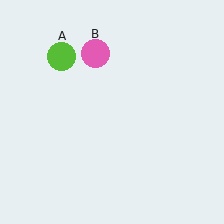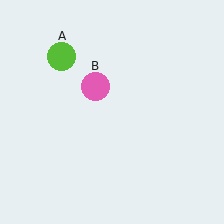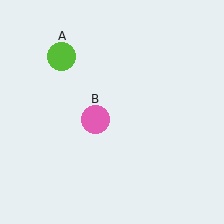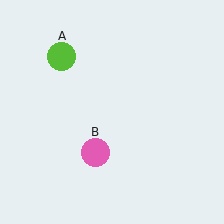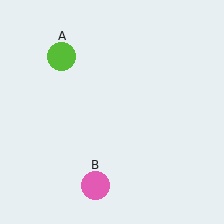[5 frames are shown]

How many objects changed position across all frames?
1 object changed position: pink circle (object B).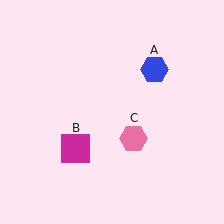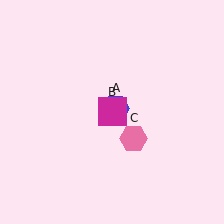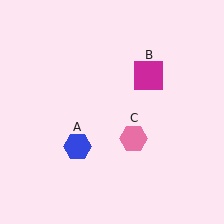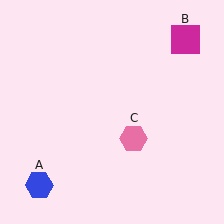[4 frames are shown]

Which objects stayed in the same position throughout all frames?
Pink hexagon (object C) remained stationary.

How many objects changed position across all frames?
2 objects changed position: blue hexagon (object A), magenta square (object B).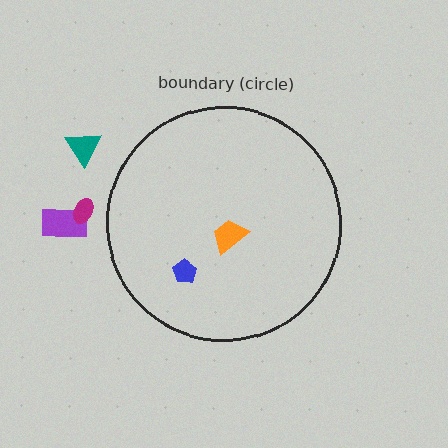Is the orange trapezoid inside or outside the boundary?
Inside.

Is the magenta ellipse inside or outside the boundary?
Outside.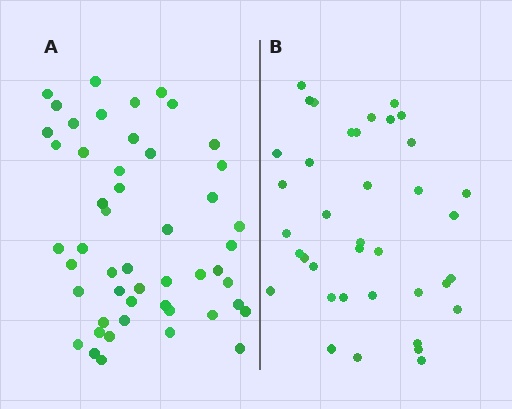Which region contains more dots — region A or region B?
Region A (the left region) has more dots.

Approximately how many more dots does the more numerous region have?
Region A has roughly 12 or so more dots than region B.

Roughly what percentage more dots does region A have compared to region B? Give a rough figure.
About 30% more.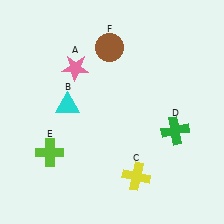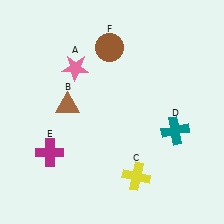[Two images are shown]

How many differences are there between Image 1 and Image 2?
There are 3 differences between the two images.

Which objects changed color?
B changed from cyan to brown. D changed from green to teal. E changed from lime to magenta.